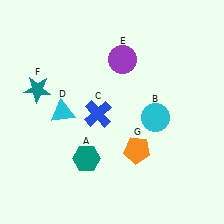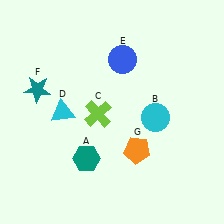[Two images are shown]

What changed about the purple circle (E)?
In Image 1, E is purple. In Image 2, it changed to blue.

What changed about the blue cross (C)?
In Image 1, C is blue. In Image 2, it changed to lime.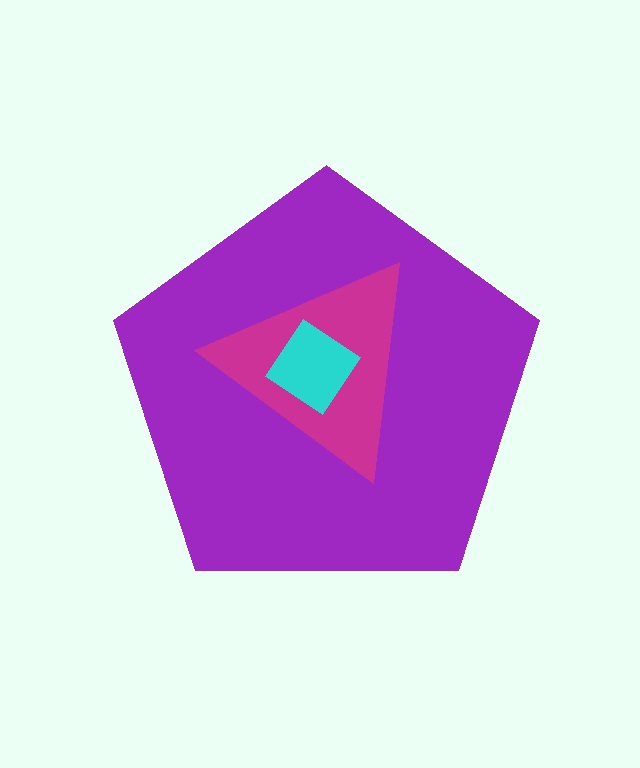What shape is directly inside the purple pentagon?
The magenta triangle.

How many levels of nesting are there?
3.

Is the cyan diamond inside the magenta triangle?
Yes.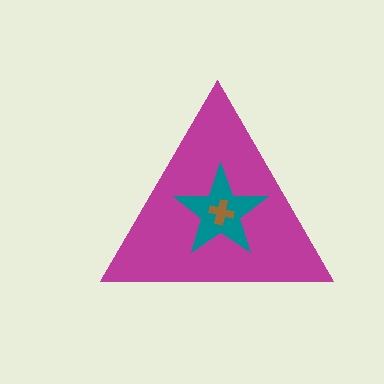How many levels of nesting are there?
3.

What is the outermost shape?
The magenta triangle.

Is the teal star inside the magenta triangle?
Yes.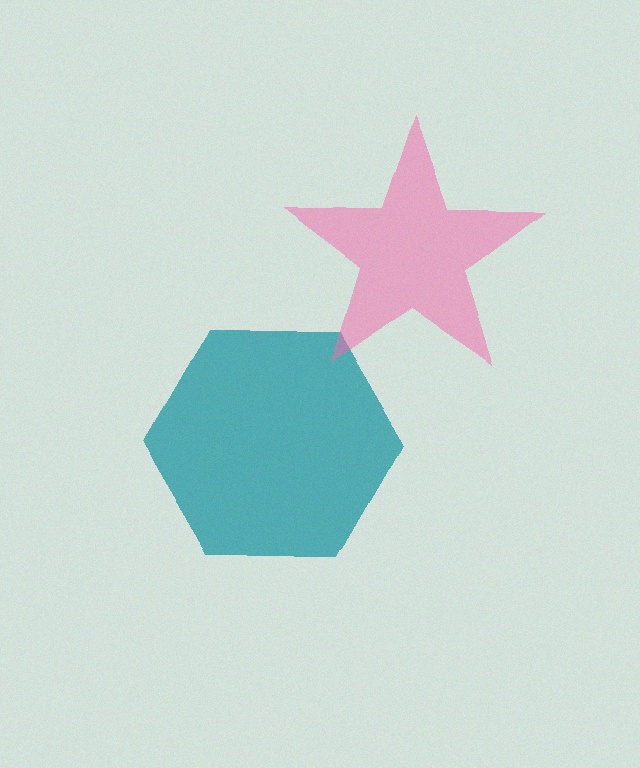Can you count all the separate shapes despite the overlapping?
Yes, there are 2 separate shapes.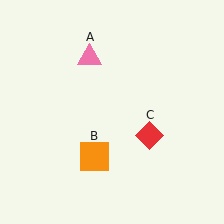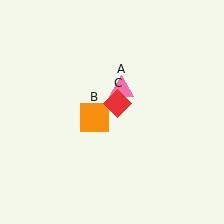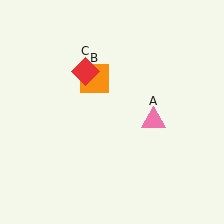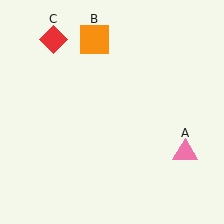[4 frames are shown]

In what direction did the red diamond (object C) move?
The red diamond (object C) moved up and to the left.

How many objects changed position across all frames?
3 objects changed position: pink triangle (object A), orange square (object B), red diamond (object C).